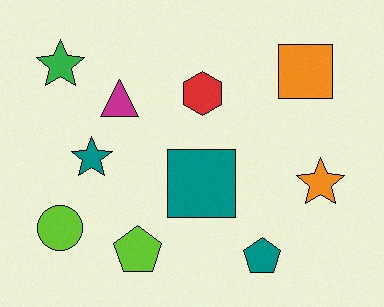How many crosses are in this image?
There are no crosses.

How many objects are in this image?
There are 10 objects.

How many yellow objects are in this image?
There are no yellow objects.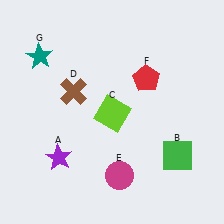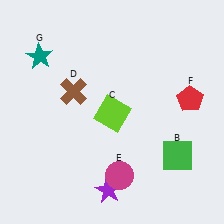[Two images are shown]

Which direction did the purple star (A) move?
The purple star (A) moved right.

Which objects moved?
The objects that moved are: the purple star (A), the red pentagon (F).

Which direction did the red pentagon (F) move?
The red pentagon (F) moved right.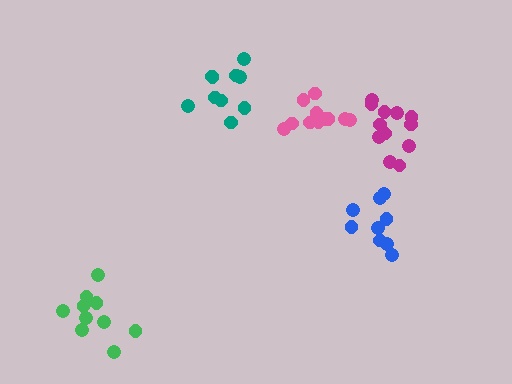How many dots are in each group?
Group 1: 12 dots, Group 2: 10 dots, Group 3: 11 dots, Group 4: 11 dots, Group 5: 9 dots (53 total).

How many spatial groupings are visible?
There are 5 spatial groupings.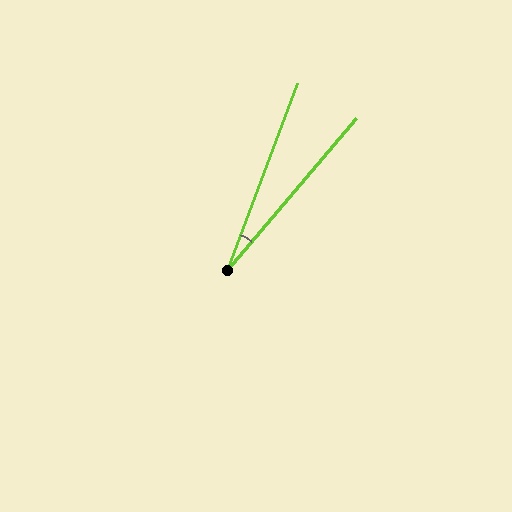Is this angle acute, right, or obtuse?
It is acute.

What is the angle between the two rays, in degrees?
Approximately 20 degrees.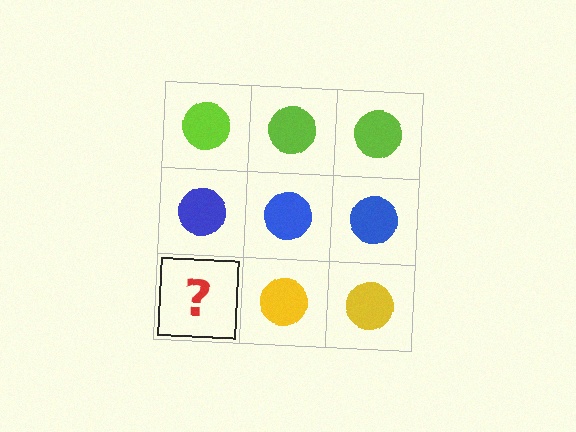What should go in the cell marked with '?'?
The missing cell should contain a yellow circle.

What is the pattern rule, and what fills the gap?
The rule is that each row has a consistent color. The gap should be filled with a yellow circle.